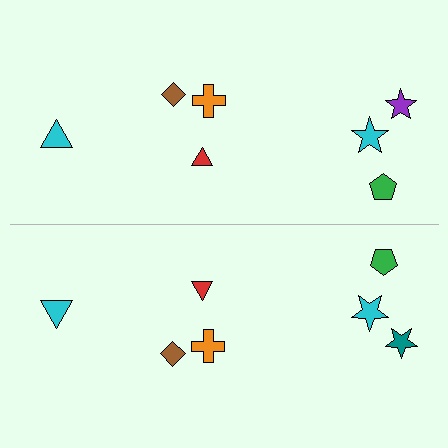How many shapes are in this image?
There are 14 shapes in this image.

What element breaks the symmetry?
The teal star on the bottom side breaks the symmetry — its mirror counterpart is purple.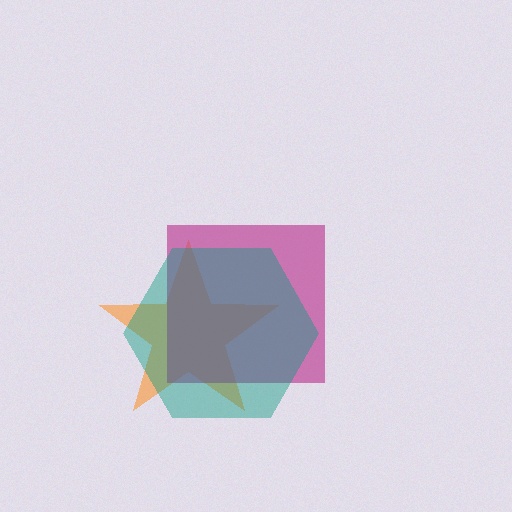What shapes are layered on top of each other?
The layered shapes are: an orange star, a magenta square, a teal hexagon.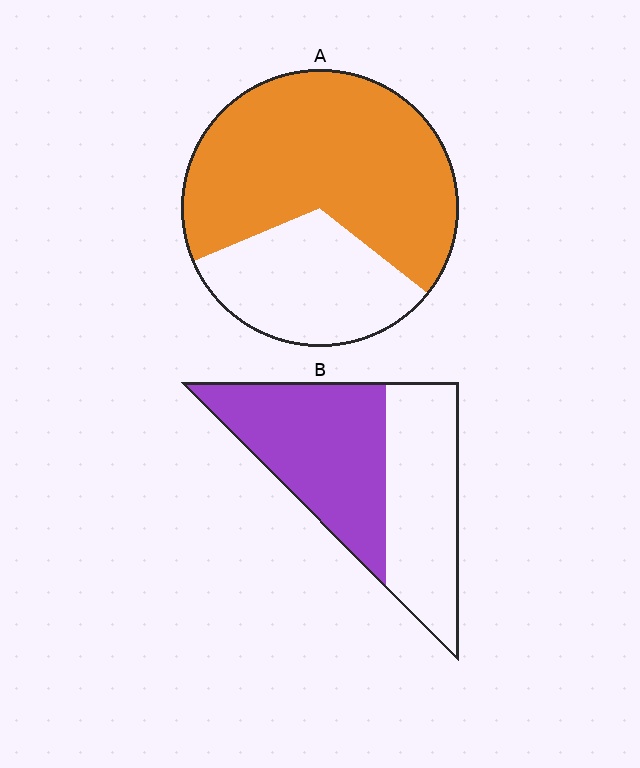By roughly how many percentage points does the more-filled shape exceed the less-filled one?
By roughly 15 percentage points (A over B).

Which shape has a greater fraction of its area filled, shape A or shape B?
Shape A.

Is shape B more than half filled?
Yes.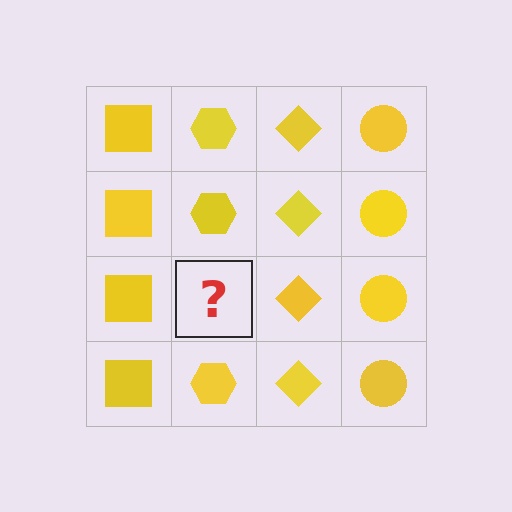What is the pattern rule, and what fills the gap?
The rule is that each column has a consistent shape. The gap should be filled with a yellow hexagon.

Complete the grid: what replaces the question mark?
The question mark should be replaced with a yellow hexagon.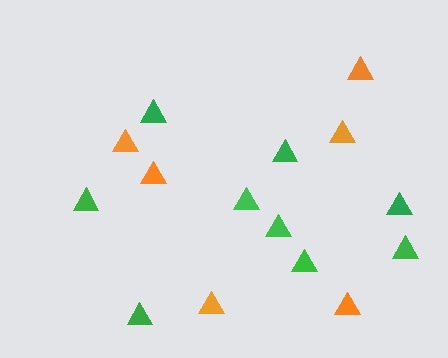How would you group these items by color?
There are 2 groups: one group of green triangles (9) and one group of orange triangles (6).